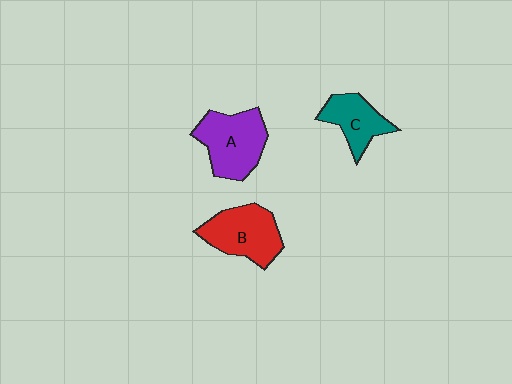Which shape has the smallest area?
Shape C (teal).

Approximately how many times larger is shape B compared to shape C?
Approximately 1.4 times.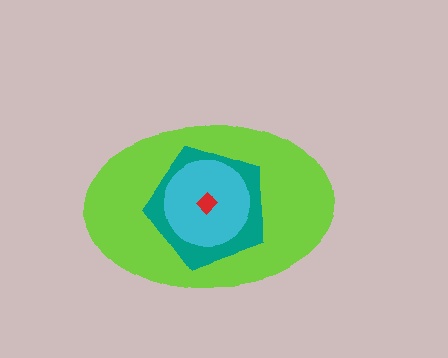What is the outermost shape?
The lime ellipse.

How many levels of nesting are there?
4.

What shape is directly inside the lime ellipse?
The teal pentagon.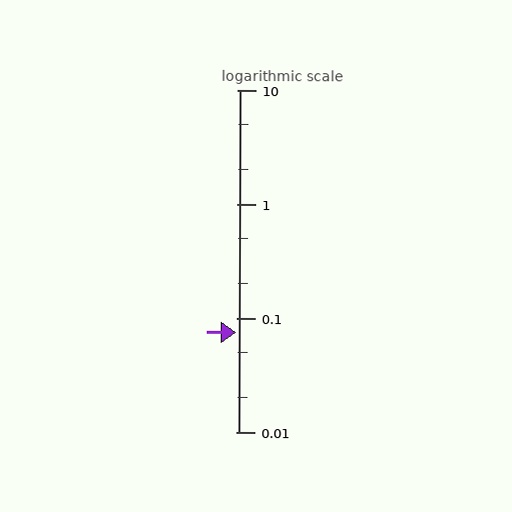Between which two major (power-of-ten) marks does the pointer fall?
The pointer is between 0.01 and 0.1.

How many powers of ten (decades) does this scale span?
The scale spans 3 decades, from 0.01 to 10.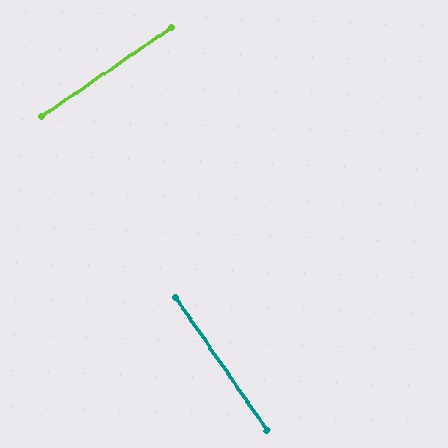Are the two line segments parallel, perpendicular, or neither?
Perpendicular — they meet at approximately 90°.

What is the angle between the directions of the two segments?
Approximately 90 degrees.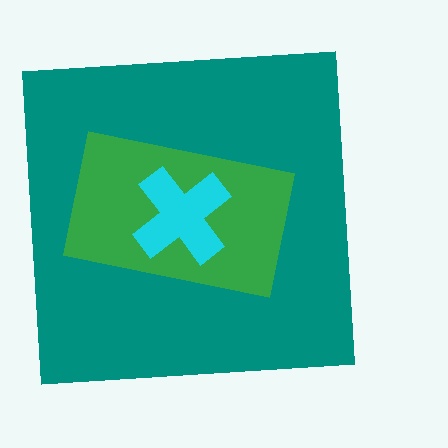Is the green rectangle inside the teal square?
Yes.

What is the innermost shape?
The cyan cross.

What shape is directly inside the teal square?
The green rectangle.